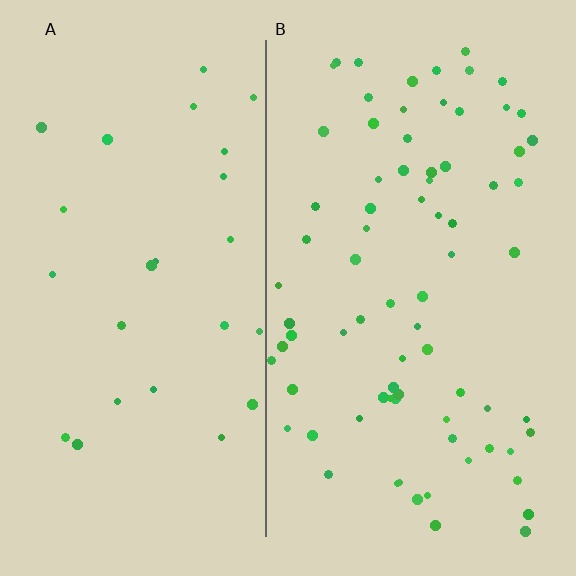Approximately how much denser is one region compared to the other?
Approximately 3.0× — region B over region A.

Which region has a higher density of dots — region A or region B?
B (the right).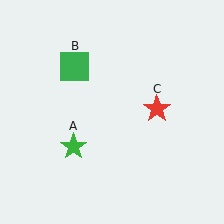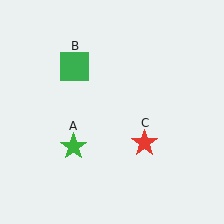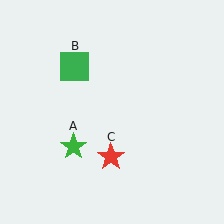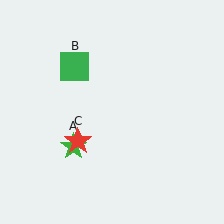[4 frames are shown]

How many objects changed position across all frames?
1 object changed position: red star (object C).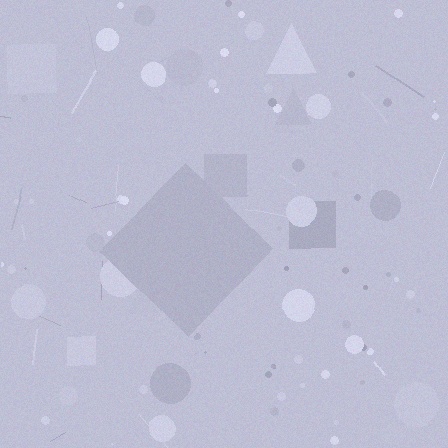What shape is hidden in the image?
A diamond is hidden in the image.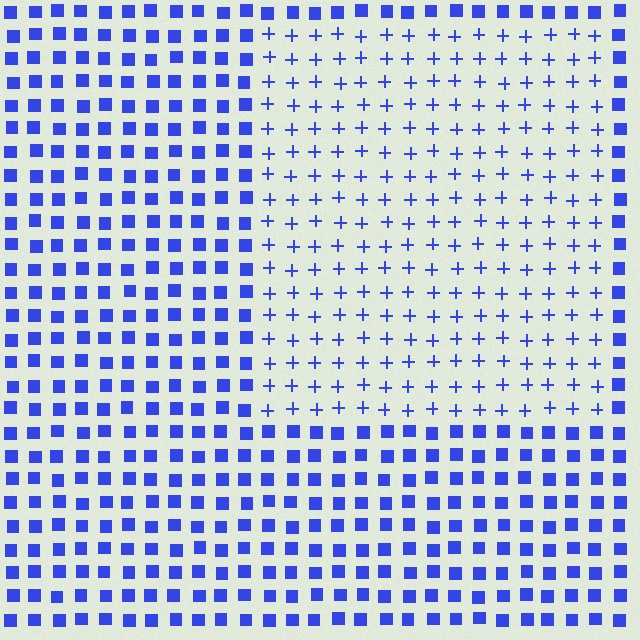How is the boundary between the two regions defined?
The boundary is defined by a change in element shape: plus signs inside vs. squares outside. All elements share the same color and spacing.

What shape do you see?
I see a rectangle.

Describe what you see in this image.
The image is filled with small blue elements arranged in a uniform grid. A rectangle-shaped region contains plus signs, while the surrounding area contains squares. The boundary is defined purely by the change in element shape.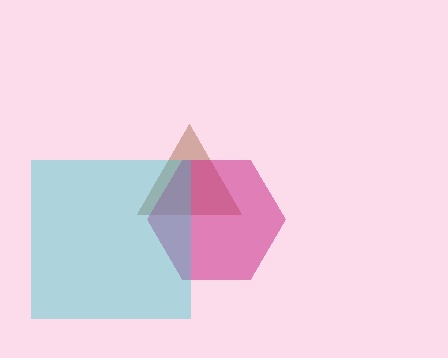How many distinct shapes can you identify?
There are 3 distinct shapes: a brown triangle, a magenta hexagon, a cyan square.